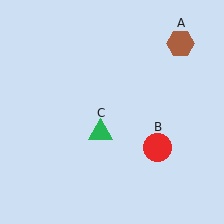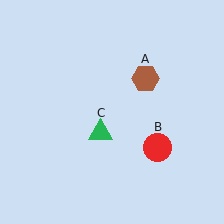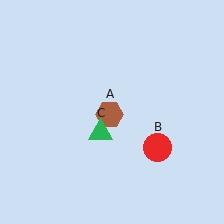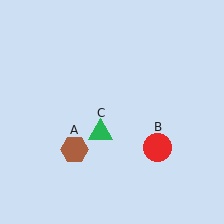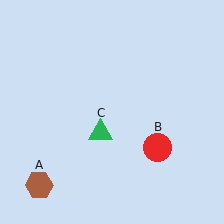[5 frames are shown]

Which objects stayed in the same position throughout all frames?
Red circle (object B) and green triangle (object C) remained stationary.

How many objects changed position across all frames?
1 object changed position: brown hexagon (object A).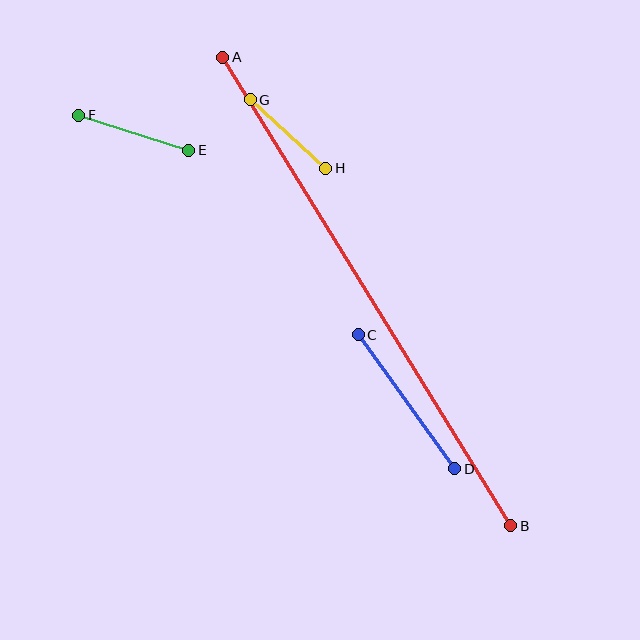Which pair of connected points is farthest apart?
Points A and B are farthest apart.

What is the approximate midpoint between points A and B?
The midpoint is at approximately (367, 292) pixels.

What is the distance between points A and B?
The distance is approximately 550 pixels.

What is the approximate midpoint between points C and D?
The midpoint is at approximately (407, 402) pixels.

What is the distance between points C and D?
The distance is approximately 165 pixels.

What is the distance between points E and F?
The distance is approximately 116 pixels.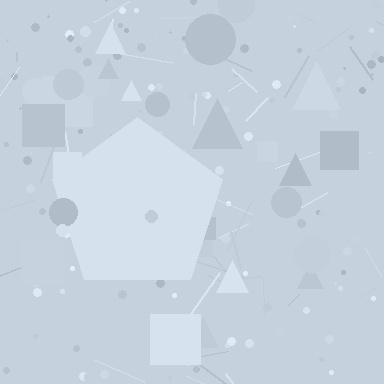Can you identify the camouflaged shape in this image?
The camouflaged shape is a pentagon.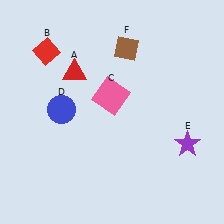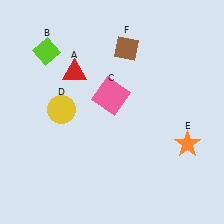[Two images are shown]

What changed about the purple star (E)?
In Image 1, E is purple. In Image 2, it changed to orange.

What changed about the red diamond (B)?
In Image 1, B is red. In Image 2, it changed to lime.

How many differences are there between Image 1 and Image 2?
There are 3 differences between the two images.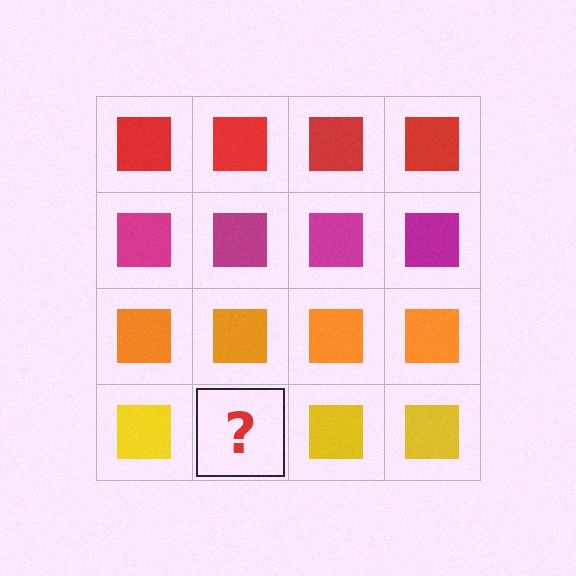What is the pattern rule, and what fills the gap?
The rule is that each row has a consistent color. The gap should be filled with a yellow square.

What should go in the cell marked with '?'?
The missing cell should contain a yellow square.